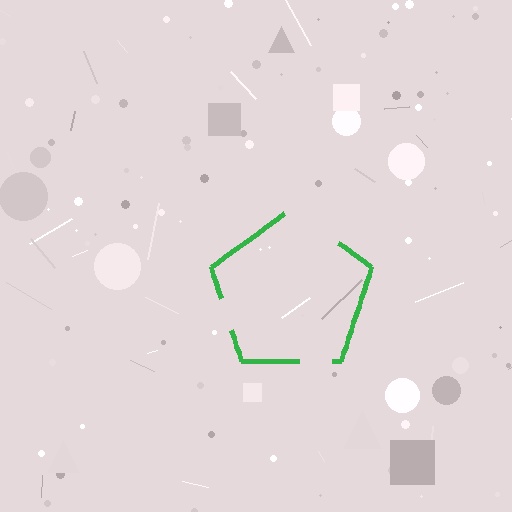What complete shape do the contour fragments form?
The contour fragments form a pentagon.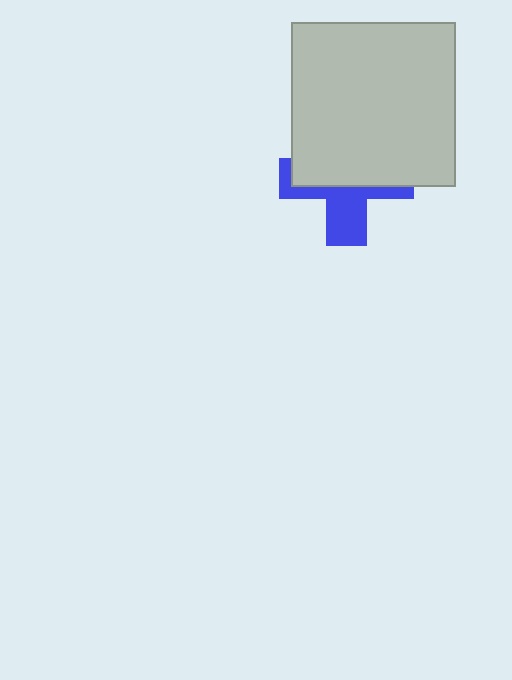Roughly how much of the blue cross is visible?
A small part of it is visible (roughly 41%).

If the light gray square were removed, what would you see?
You would see the complete blue cross.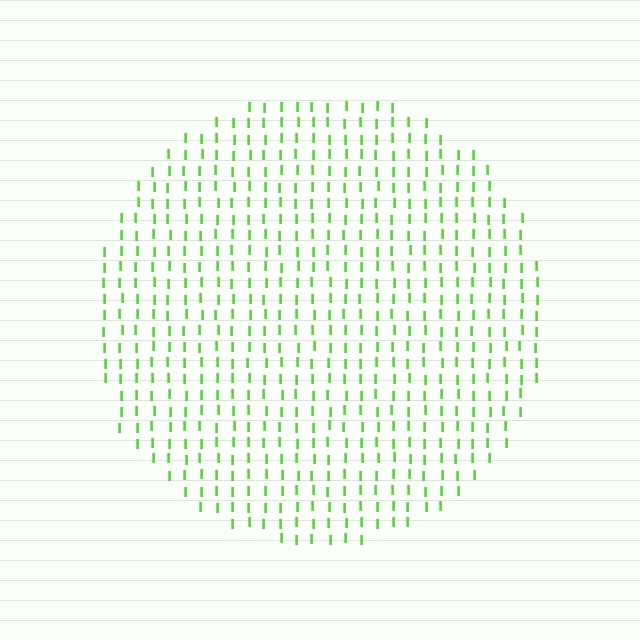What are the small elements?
The small elements are letter I's.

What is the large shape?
The large shape is a circle.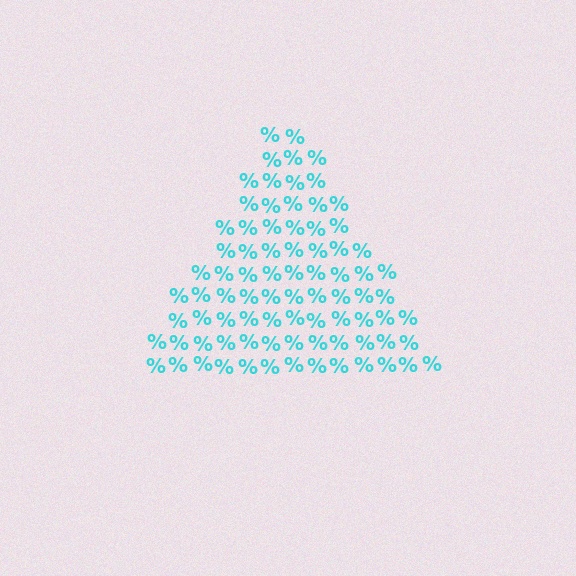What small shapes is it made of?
It is made of small percent signs.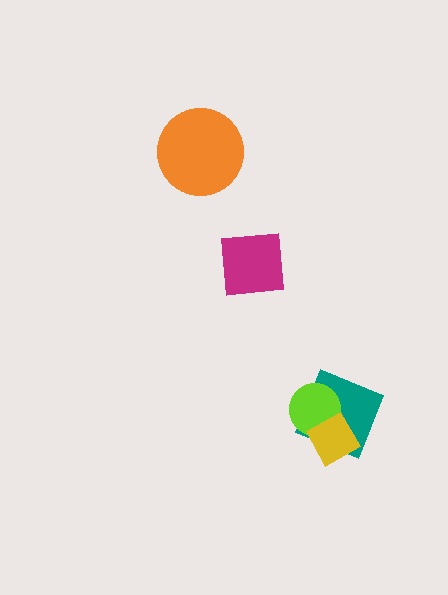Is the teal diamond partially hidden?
Yes, it is partially covered by another shape.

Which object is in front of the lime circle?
The yellow diamond is in front of the lime circle.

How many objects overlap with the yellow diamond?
2 objects overlap with the yellow diamond.